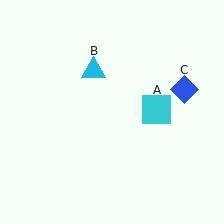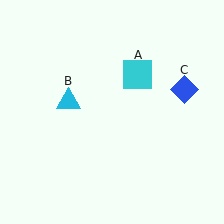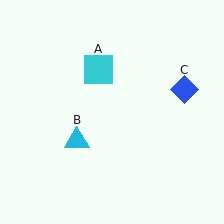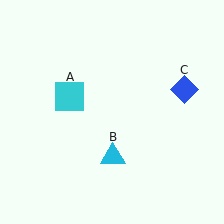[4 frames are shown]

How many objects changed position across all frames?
2 objects changed position: cyan square (object A), cyan triangle (object B).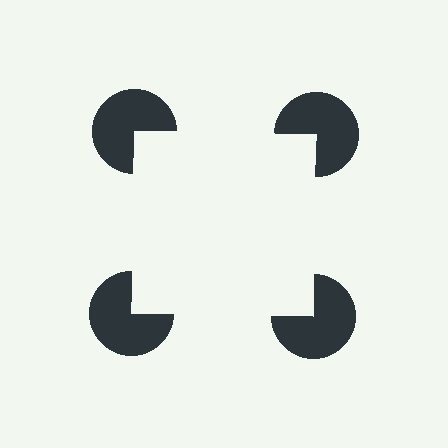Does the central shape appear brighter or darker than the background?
It typically appears slightly brighter than the background, even though no actual brightness change is drawn.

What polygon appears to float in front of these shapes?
An illusory square — its edges are inferred from the aligned wedge cuts in the pac-man discs, not physically drawn.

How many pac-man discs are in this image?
There are 4 — one at each vertex of the illusory square.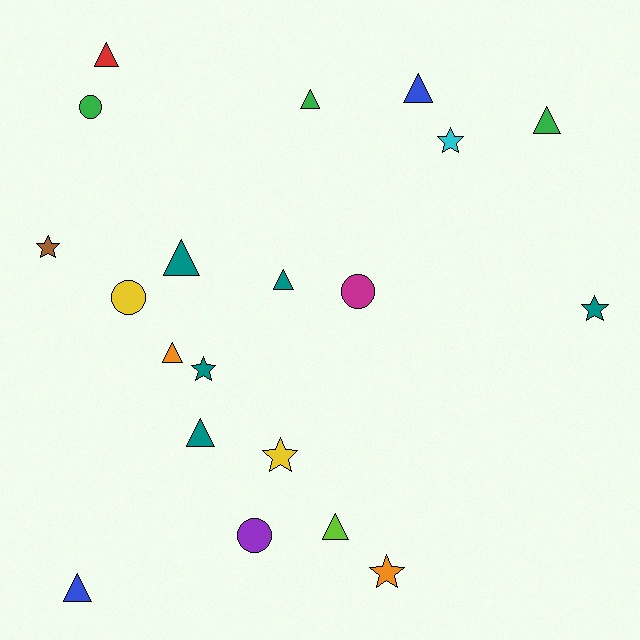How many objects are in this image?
There are 20 objects.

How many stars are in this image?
There are 6 stars.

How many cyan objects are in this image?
There is 1 cyan object.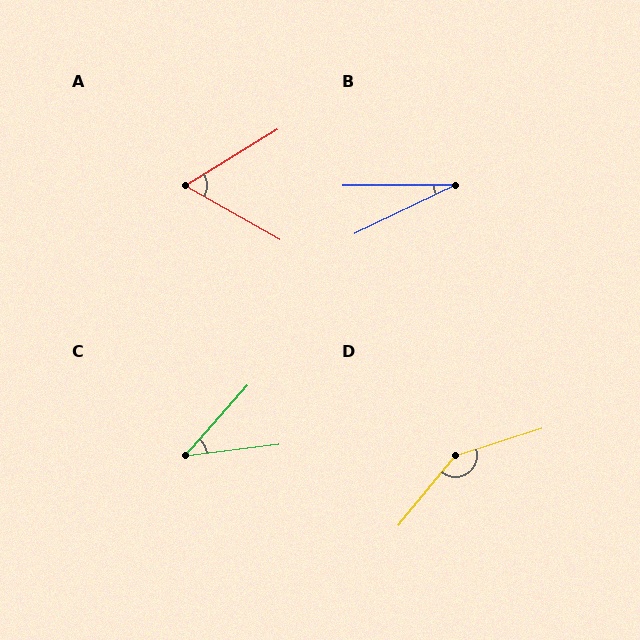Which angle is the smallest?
B, at approximately 26 degrees.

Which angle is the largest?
D, at approximately 146 degrees.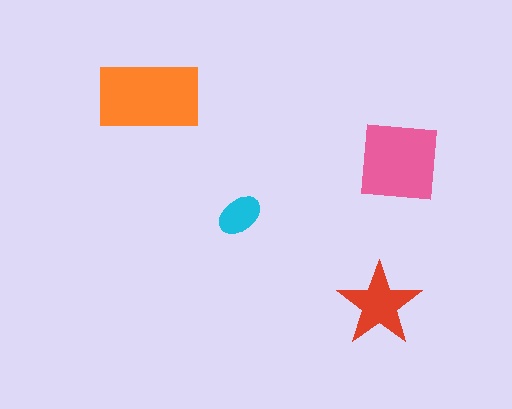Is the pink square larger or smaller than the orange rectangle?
Smaller.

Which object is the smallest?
The cyan ellipse.